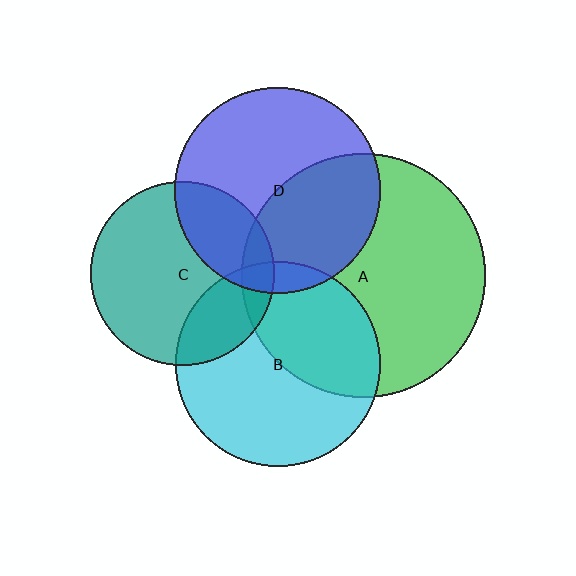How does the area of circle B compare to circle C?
Approximately 1.2 times.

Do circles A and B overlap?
Yes.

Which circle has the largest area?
Circle A (green).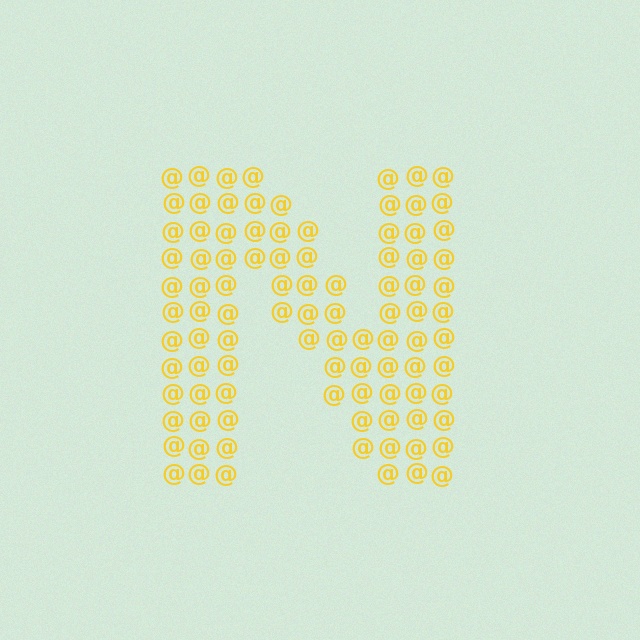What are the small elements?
The small elements are at signs.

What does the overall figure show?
The overall figure shows the letter N.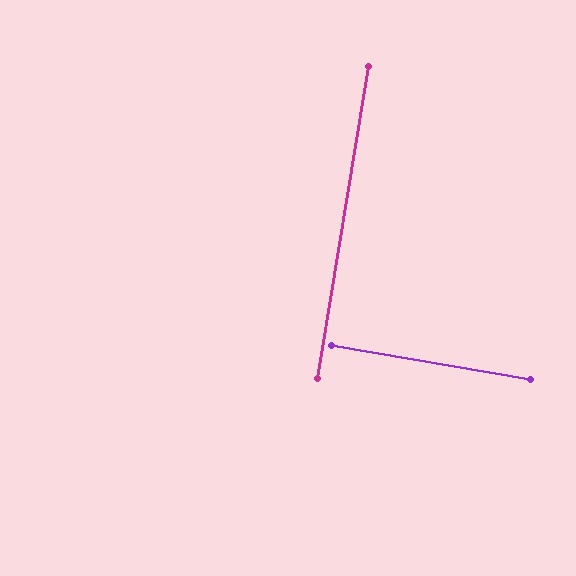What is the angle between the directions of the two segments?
Approximately 90 degrees.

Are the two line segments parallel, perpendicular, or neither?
Perpendicular — they meet at approximately 90°.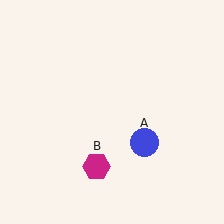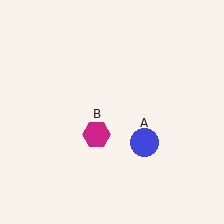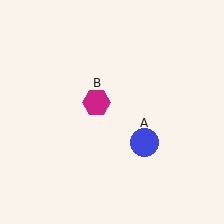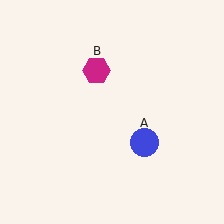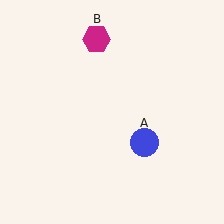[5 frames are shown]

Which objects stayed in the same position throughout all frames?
Blue circle (object A) remained stationary.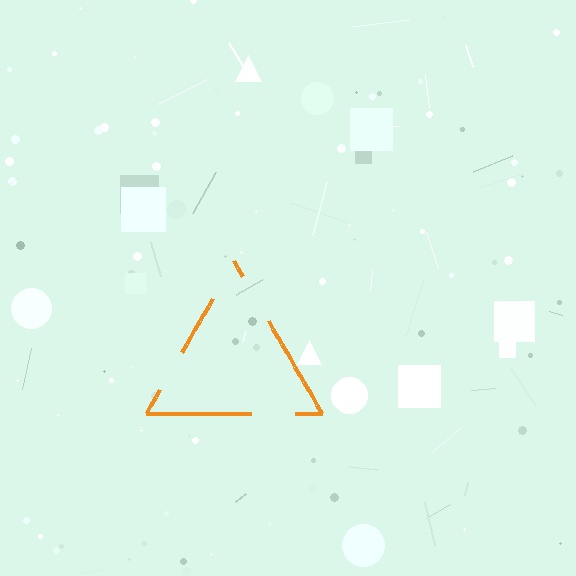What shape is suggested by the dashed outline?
The dashed outline suggests a triangle.